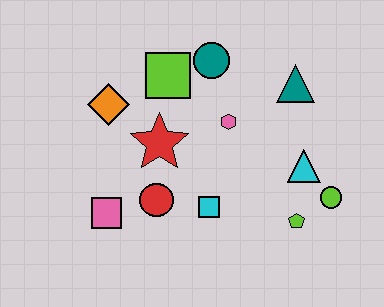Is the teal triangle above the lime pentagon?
Yes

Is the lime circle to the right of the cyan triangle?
Yes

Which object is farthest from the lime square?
The lime circle is farthest from the lime square.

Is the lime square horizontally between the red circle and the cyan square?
Yes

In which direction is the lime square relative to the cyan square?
The lime square is above the cyan square.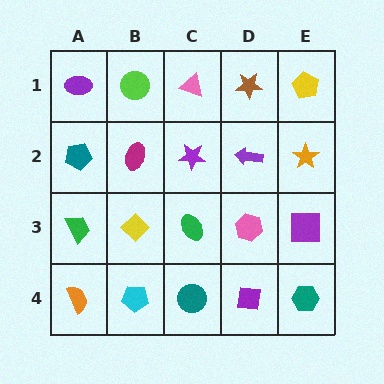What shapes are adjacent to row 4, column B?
A yellow diamond (row 3, column B), an orange semicircle (row 4, column A), a teal circle (row 4, column C).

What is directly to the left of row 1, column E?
A brown star.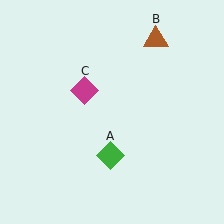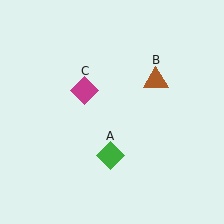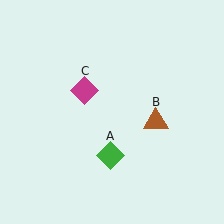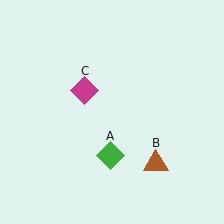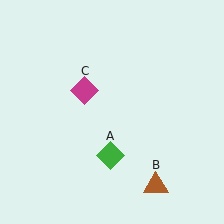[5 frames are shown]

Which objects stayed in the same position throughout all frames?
Green diamond (object A) and magenta diamond (object C) remained stationary.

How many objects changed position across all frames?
1 object changed position: brown triangle (object B).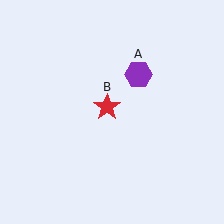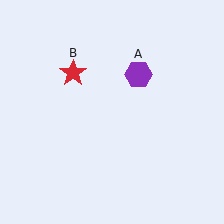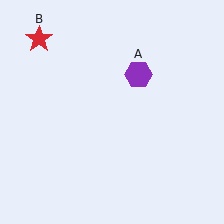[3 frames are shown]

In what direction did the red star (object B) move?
The red star (object B) moved up and to the left.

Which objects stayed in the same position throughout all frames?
Purple hexagon (object A) remained stationary.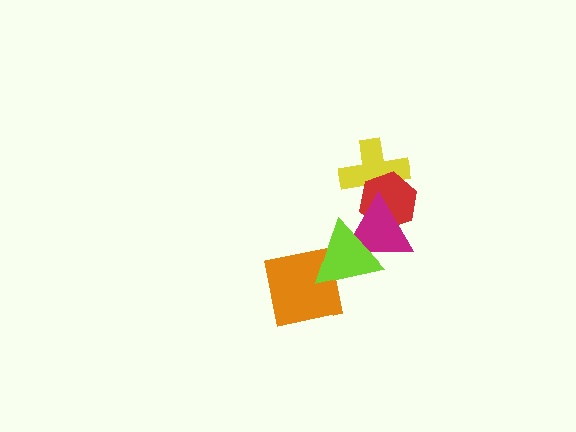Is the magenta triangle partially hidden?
Yes, it is partially covered by another shape.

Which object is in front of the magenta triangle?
The lime triangle is in front of the magenta triangle.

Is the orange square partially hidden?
Yes, it is partially covered by another shape.